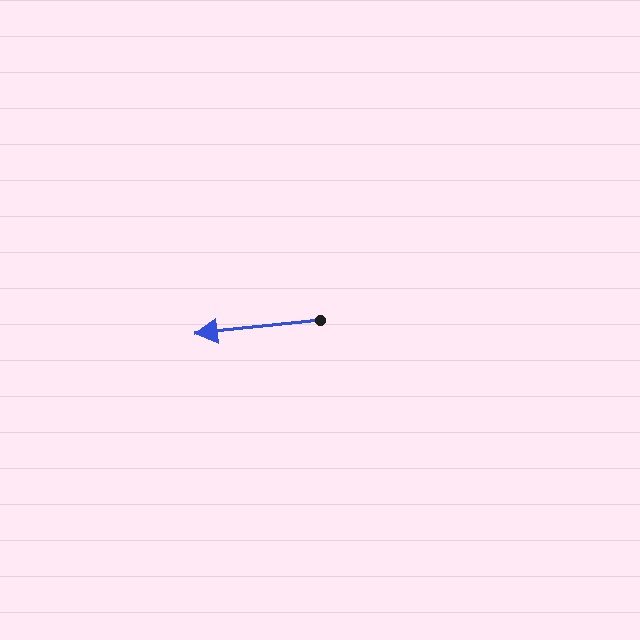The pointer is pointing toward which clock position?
Roughly 9 o'clock.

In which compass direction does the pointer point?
West.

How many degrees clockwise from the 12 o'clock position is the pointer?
Approximately 264 degrees.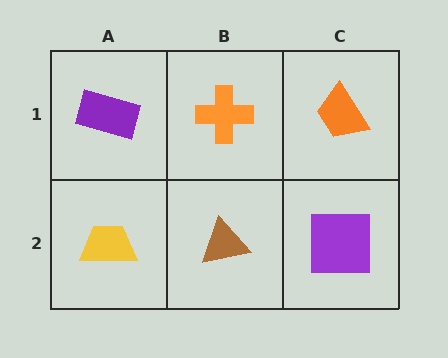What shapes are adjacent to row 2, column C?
An orange trapezoid (row 1, column C), a brown triangle (row 2, column B).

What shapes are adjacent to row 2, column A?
A purple rectangle (row 1, column A), a brown triangle (row 2, column B).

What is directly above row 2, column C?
An orange trapezoid.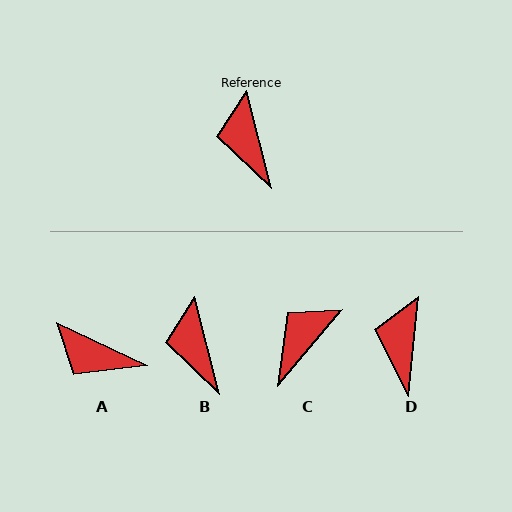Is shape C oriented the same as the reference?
No, it is off by about 54 degrees.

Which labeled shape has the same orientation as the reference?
B.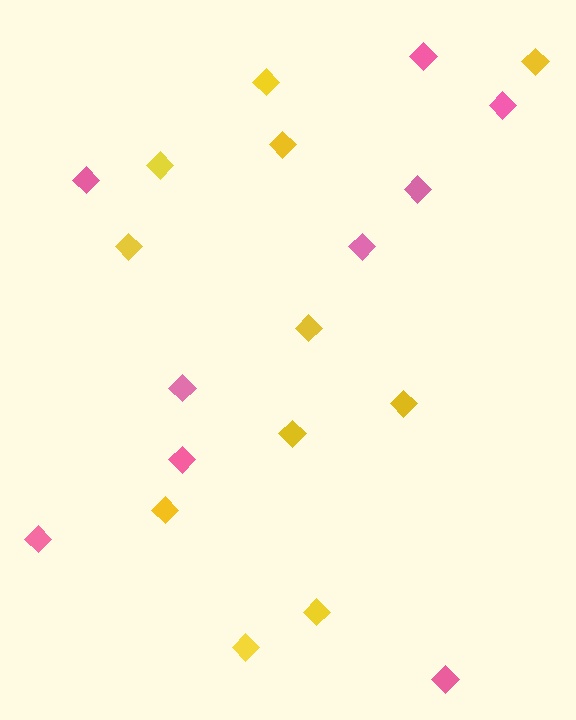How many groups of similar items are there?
There are 2 groups: one group of pink diamonds (9) and one group of yellow diamonds (11).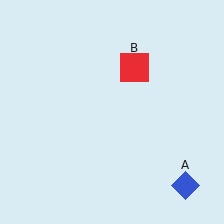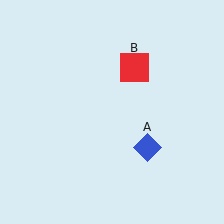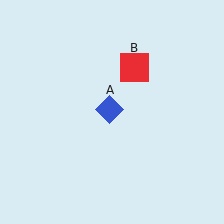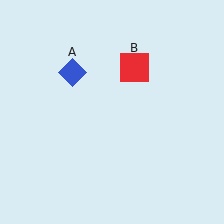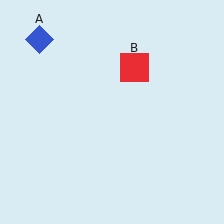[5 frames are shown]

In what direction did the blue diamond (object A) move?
The blue diamond (object A) moved up and to the left.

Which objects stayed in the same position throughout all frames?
Red square (object B) remained stationary.